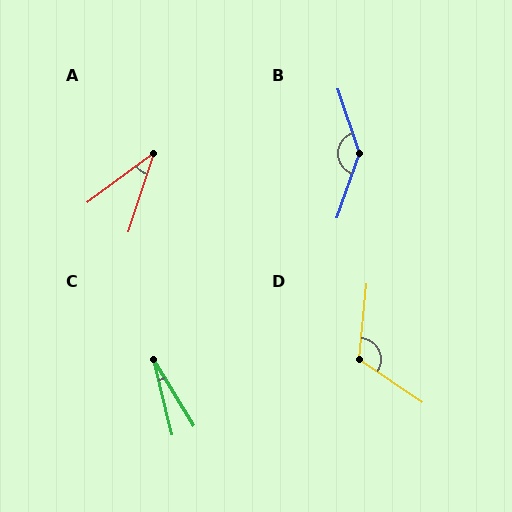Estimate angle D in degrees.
Approximately 118 degrees.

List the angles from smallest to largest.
C (17°), A (35°), D (118°), B (142°).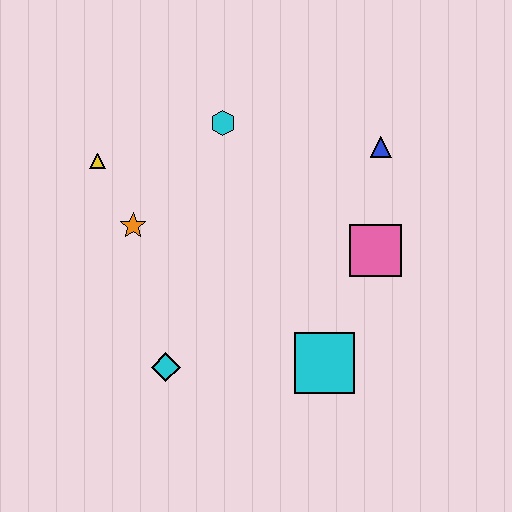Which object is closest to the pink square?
The blue triangle is closest to the pink square.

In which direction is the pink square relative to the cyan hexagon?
The pink square is to the right of the cyan hexagon.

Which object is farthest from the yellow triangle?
The cyan square is farthest from the yellow triangle.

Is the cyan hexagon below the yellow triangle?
No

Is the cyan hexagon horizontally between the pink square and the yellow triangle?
Yes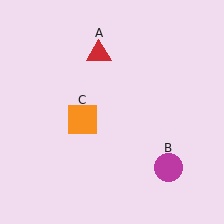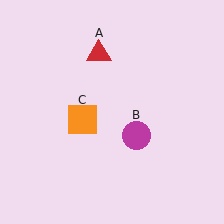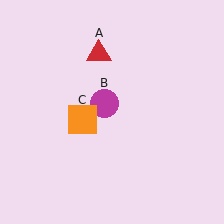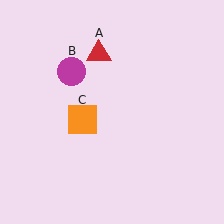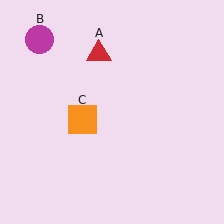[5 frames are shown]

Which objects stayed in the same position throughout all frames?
Red triangle (object A) and orange square (object C) remained stationary.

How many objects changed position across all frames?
1 object changed position: magenta circle (object B).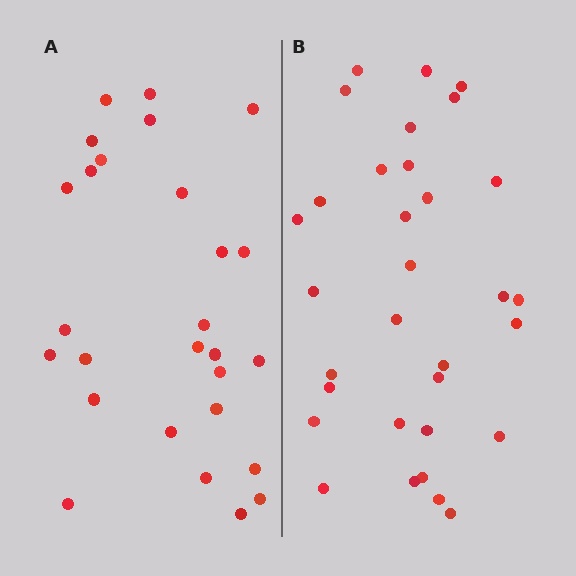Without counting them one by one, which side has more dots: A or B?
Region B (the right region) has more dots.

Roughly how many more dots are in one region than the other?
Region B has about 5 more dots than region A.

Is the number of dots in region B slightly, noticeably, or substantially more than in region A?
Region B has only slightly more — the two regions are fairly close. The ratio is roughly 1.2 to 1.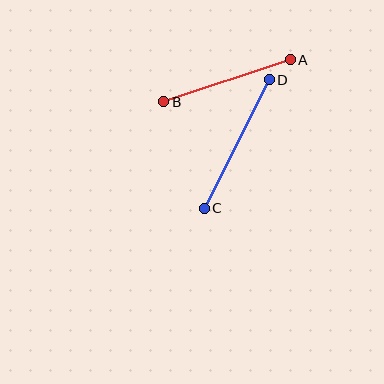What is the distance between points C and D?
The distance is approximately 144 pixels.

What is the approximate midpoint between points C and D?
The midpoint is at approximately (237, 144) pixels.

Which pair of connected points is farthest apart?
Points C and D are farthest apart.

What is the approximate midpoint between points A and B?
The midpoint is at approximately (227, 81) pixels.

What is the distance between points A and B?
The distance is approximately 133 pixels.